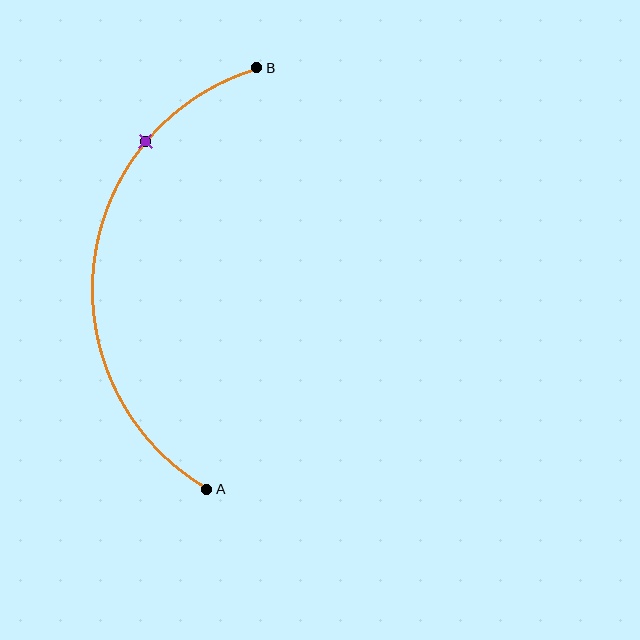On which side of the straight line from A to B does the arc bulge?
The arc bulges to the left of the straight line connecting A and B.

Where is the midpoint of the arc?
The arc midpoint is the point on the curve farthest from the straight line joining A and B. It sits to the left of that line.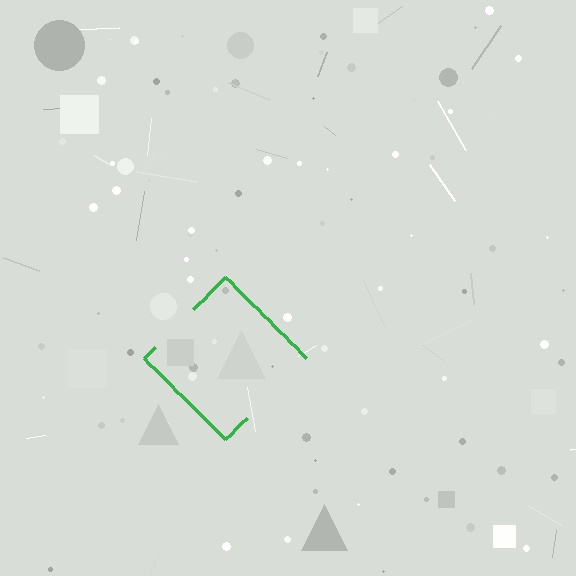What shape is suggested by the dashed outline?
The dashed outline suggests a diamond.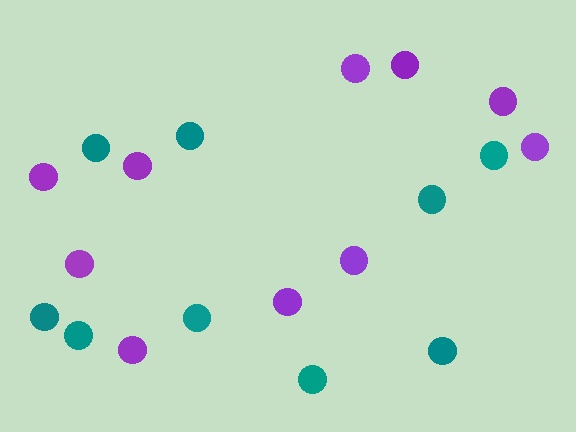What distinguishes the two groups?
There are 2 groups: one group of teal circles (9) and one group of purple circles (10).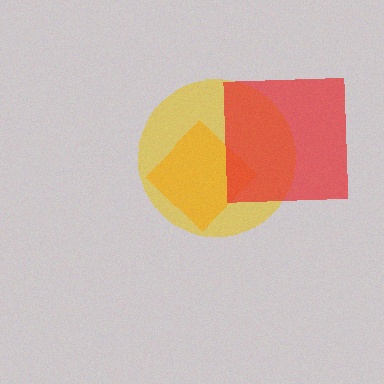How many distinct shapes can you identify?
There are 3 distinct shapes: an orange diamond, a yellow circle, a red square.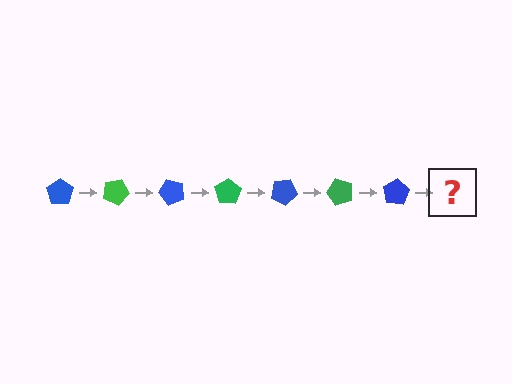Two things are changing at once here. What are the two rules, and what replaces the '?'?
The two rules are that it rotates 25 degrees each step and the color cycles through blue and green. The '?' should be a green pentagon, rotated 175 degrees from the start.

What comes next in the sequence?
The next element should be a green pentagon, rotated 175 degrees from the start.